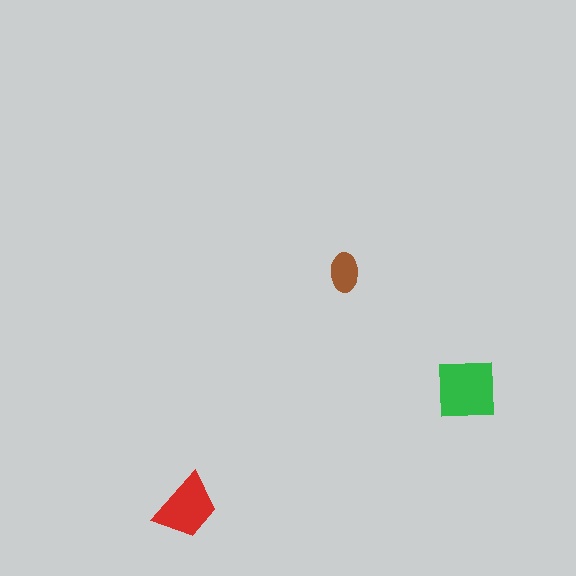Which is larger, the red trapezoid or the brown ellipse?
The red trapezoid.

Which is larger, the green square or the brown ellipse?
The green square.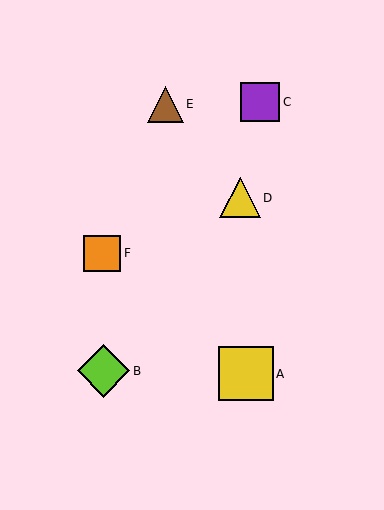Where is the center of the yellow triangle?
The center of the yellow triangle is at (240, 198).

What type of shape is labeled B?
Shape B is a lime diamond.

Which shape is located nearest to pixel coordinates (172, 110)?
The brown triangle (labeled E) at (165, 104) is nearest to that location.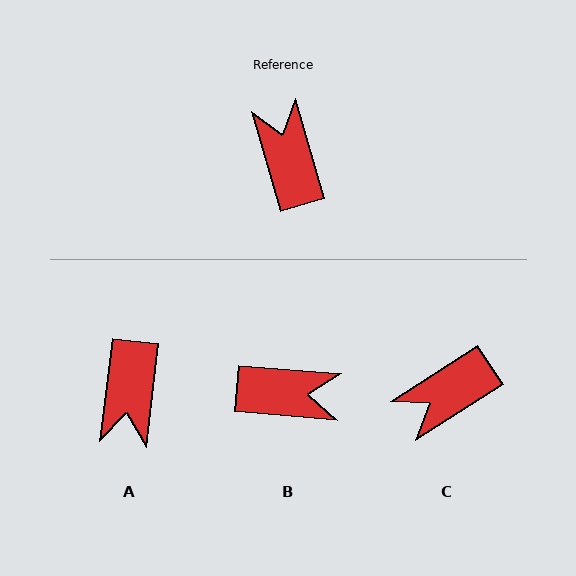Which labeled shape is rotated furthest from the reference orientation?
A, about 157 degrees away.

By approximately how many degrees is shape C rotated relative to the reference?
Approximately 106 degrees counter-clockwise.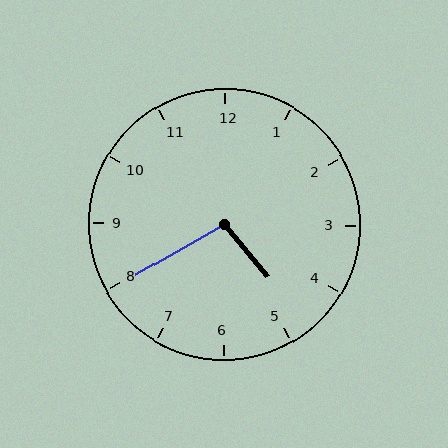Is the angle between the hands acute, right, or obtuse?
It is obtuse.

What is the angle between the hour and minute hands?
Approximately 100 degrees.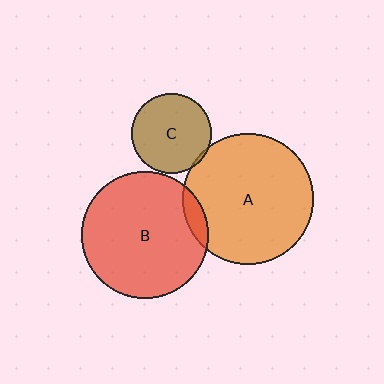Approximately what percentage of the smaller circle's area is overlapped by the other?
Approximately 10%.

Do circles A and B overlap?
Yes.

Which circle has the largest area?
Circle A (orange).